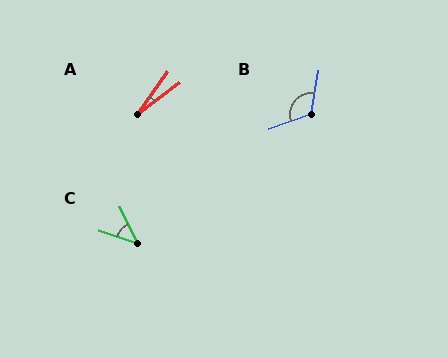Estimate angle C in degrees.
Approximately 46 degrees.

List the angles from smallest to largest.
A (17°), C (46°), B (120°).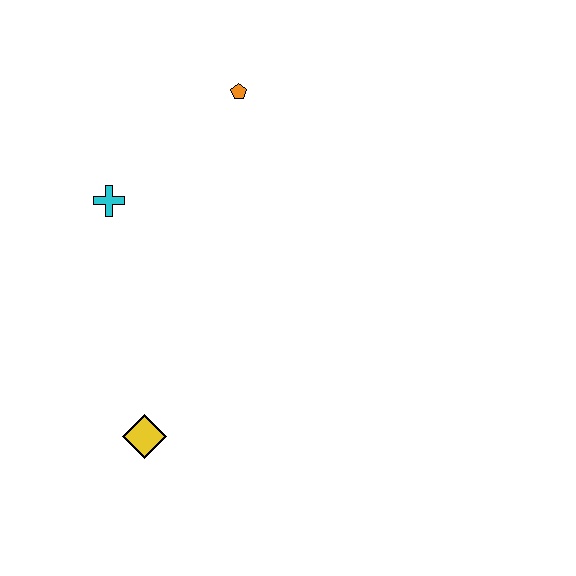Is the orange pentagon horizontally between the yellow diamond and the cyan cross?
No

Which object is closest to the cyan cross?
The orange pentagon is closest to the cyan cross.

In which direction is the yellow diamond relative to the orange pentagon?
The yellow diamond is below the orange pentagon.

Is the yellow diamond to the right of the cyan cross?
Yes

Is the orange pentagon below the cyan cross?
No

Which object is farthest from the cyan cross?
The yellow diamond is farthest from the cyan cross.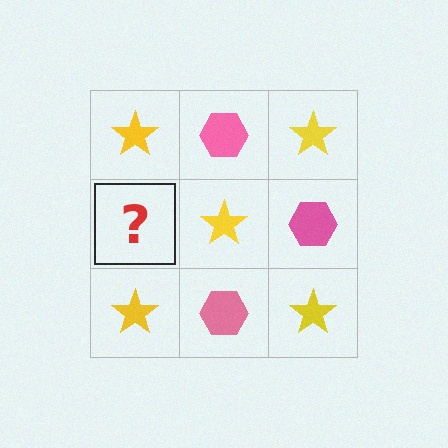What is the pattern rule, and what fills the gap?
The rule is that it alternates yellow star and pink hexagon in a checkerboard pattern. The gap should be filled with a pink hexagon.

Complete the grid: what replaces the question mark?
The question mark should be replaced with a pink hexagon.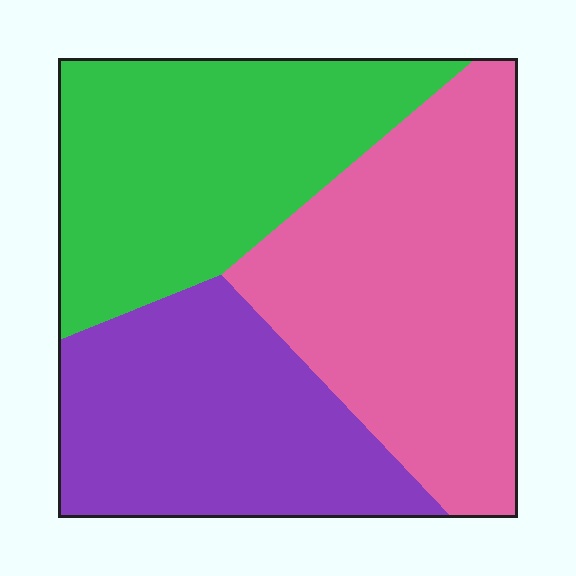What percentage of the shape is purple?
Purple covers 30% of the shape.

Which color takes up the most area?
Pink, at roughly 40%.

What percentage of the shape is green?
Green covers roughly 30% of the shape.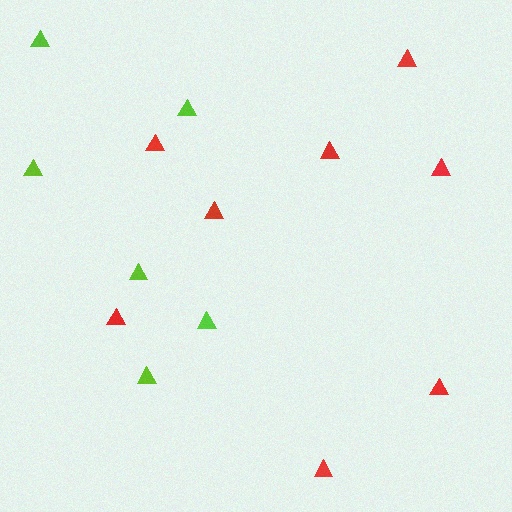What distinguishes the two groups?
There are 2 groups: one group of red triangles (8) and one group of lime triangles (6).